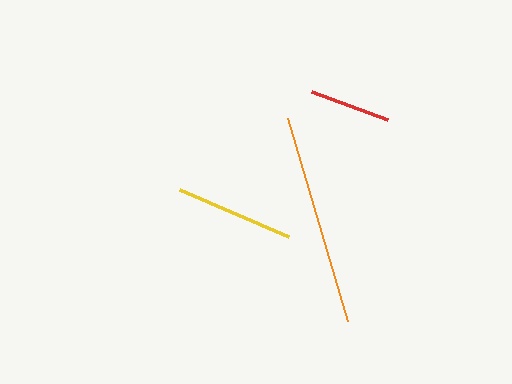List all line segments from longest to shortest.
From longest to shortest: orange, yellow, red.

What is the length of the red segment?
The red segment is approximately 81 pixels long.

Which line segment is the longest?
The orange line is the longest at approximately 211 pixels.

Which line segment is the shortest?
The red line is the shortest at approximately 81 pixels.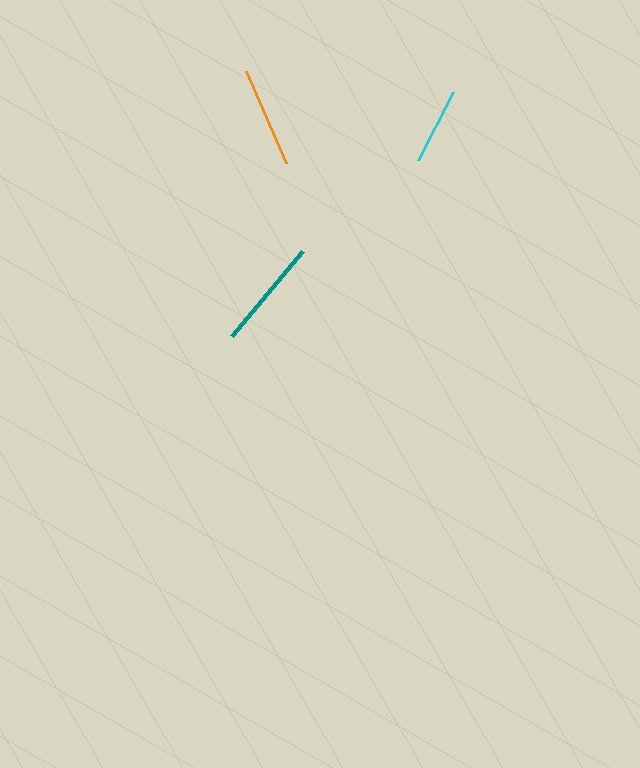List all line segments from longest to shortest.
From longest to shortest: teal, orange, cyan.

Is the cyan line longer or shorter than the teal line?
The teal line is longer than the cyan line.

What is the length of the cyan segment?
The cyan segment is approximately 77 pixels long.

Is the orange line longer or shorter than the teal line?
The teal line is longer than the orange line.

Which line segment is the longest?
The teal line is the longest at approximately 111 pixels.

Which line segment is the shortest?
The cyan line is the shortest at approximately 77 pixels.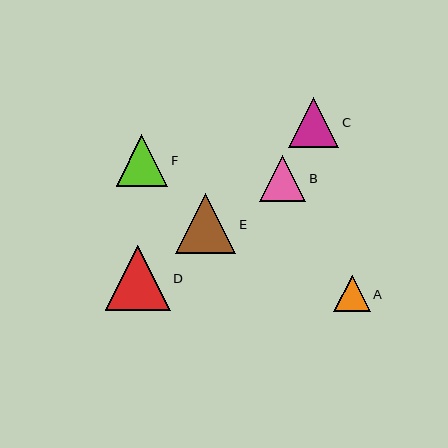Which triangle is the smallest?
Triangle A is the smallest with a size of approximately 36 pixels.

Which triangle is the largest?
Triangle D is the largest with a size of approximately 65 pixels.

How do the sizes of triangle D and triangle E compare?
Triangle D and triangle E are approximately the same size.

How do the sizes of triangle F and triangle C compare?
Triangle F and triangle C are approximately the same size.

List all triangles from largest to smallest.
From largest to smallest: D, E, F, C, B, A.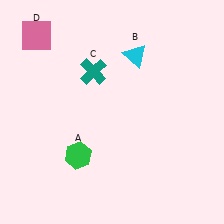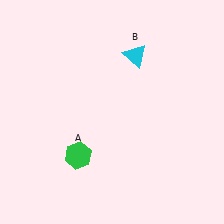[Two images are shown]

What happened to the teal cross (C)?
The teal cross (C) was removed in Image 2. It was in the top-left area of Image 1.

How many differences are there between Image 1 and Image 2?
There are 2 differences between the two images.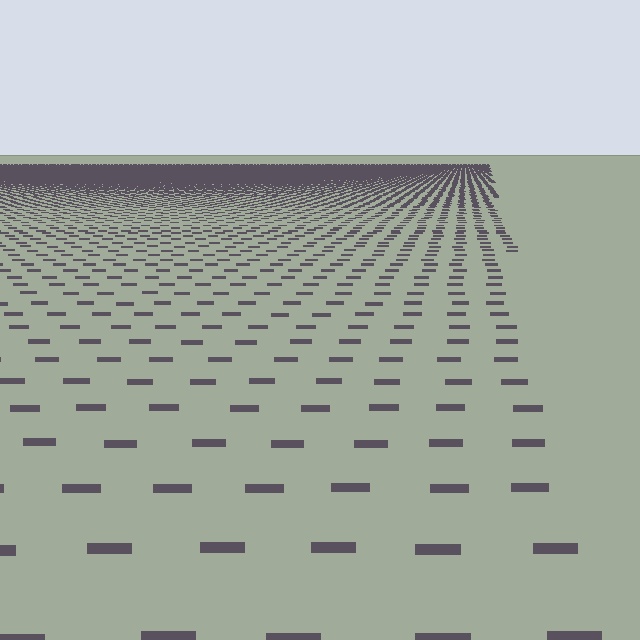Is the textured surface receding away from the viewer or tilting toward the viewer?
The surface is receding away from the viewer. Texture elements get smaller and denser toward the top.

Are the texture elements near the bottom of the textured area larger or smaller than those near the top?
Larger. Near the bottom, elements are closer to the viewer and appear at a bigger on-screen size.